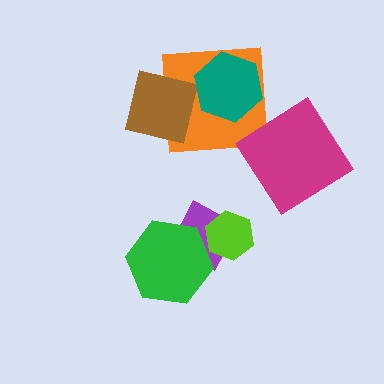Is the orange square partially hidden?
Yes, it is partially covered by another shape.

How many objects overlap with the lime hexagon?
1 object overlaps with the lime hexagon.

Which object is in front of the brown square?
The teal hexagon is in front of the brown square.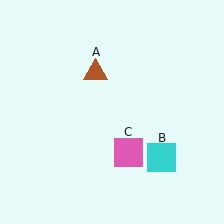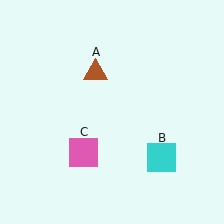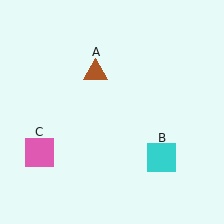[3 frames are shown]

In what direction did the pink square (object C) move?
The pink square (object C) moved left.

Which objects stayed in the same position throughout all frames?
Brown triangle (object A) and cyan square (object B) remained stationary.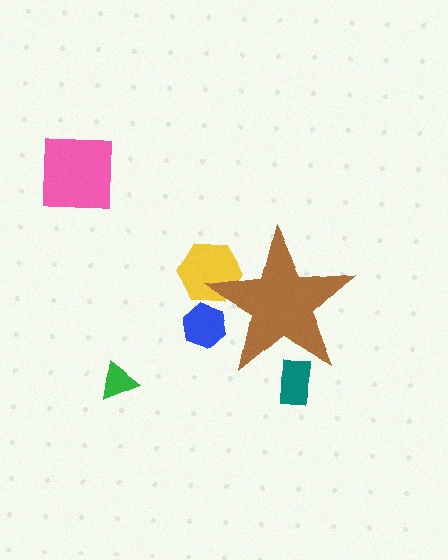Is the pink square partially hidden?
No, the pink square is fully visible.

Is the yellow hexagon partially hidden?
Yes, the yellow hexagon is partially hidden behind the brown star.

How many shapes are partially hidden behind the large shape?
3 shapes are partially hidden.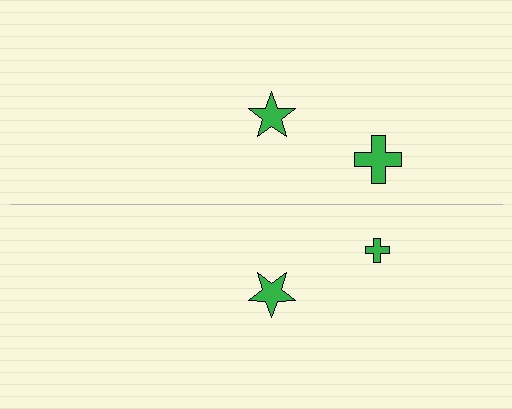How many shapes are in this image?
There are 4 shapes in this image.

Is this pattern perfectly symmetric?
No, the pattern is not perfectly symmetric. The green cross on the bottom side has a different size than its mirror counterpart.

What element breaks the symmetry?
The green cross on the bottom side has a different size than its mirror counterpart.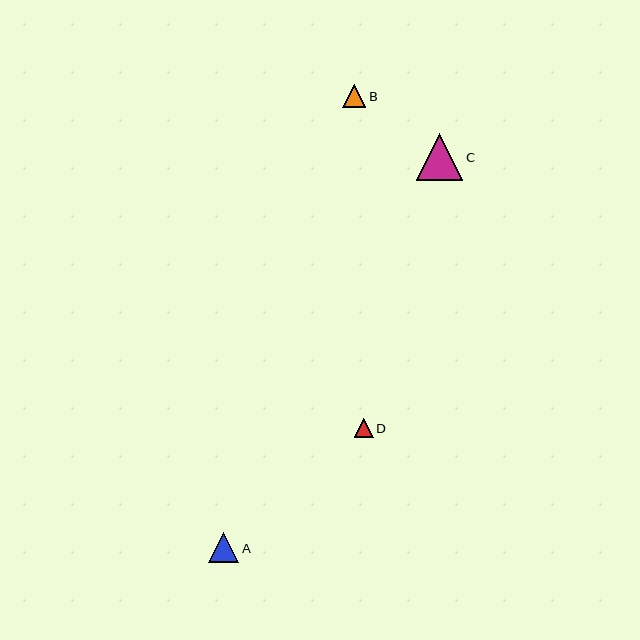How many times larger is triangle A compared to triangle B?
Triangle A is approximately 1.3 times the size of triangle B.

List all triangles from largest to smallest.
From largest to smallest: C, A, B, D.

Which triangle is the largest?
Triangle C is the largest with a size of approximately 47 pixels.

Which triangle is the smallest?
Triangle D is the smallest with a size of approximately 19 pixels.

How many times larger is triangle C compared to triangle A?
Triangle C is approximately 1.6 times the size of triangle A.